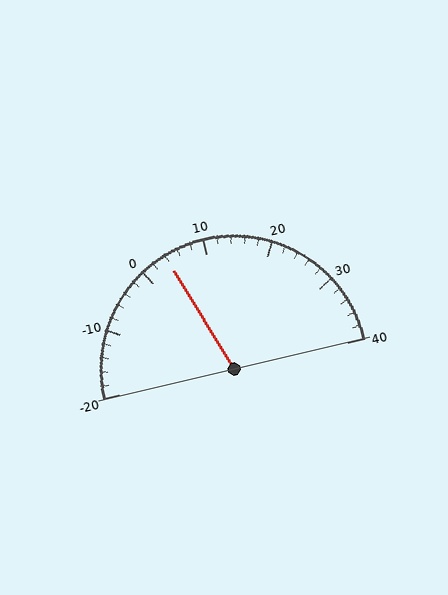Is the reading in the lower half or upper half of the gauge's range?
The reading is in the lower half of the range (-20 to 40).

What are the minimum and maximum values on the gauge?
The gauge ranges from -20 to 40.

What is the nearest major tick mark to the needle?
The nearest major tick mark is 0.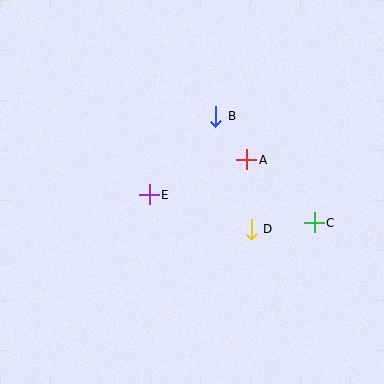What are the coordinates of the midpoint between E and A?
The midpoint between E and A is at (198, 177).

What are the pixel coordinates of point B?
Point B is at (216, 116).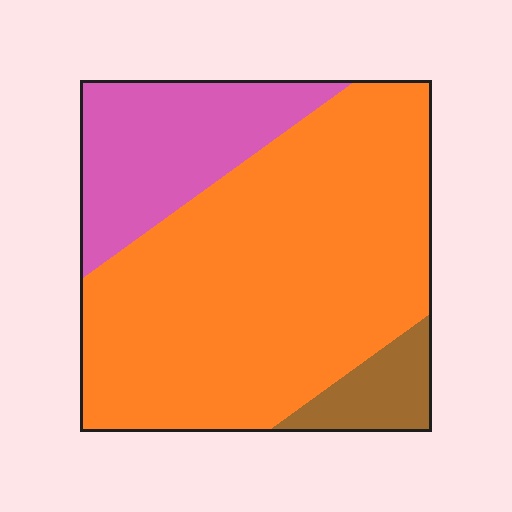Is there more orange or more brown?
Orange.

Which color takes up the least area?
Brown, at roughly 10%.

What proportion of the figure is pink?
Pink covers around 20% of the figure.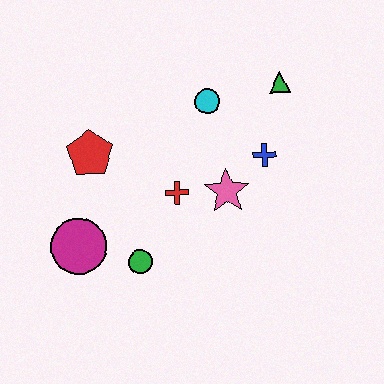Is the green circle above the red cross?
No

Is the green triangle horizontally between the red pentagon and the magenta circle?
No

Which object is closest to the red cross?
The pink star is closest to the red cross.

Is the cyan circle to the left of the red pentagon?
No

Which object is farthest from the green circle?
The green triangle is farthest from the green circle.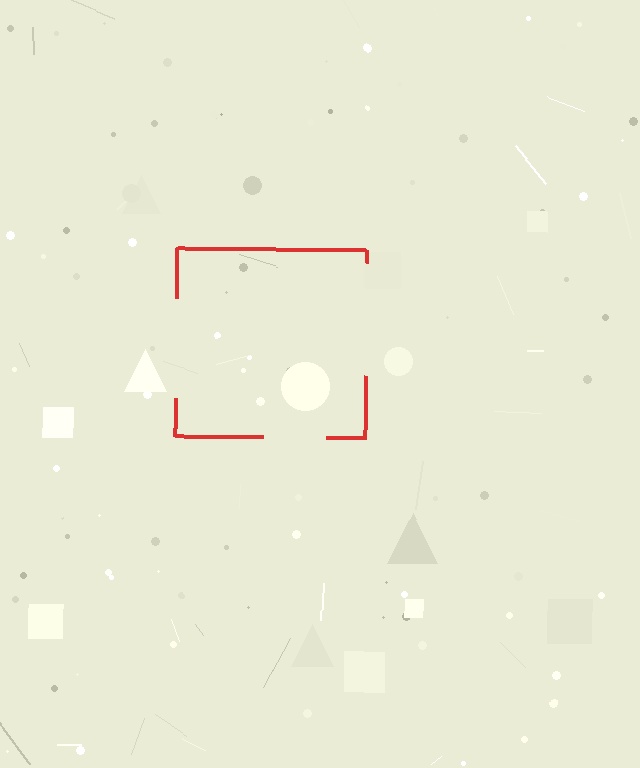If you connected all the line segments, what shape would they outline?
They would outline a square.